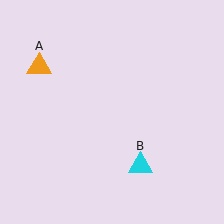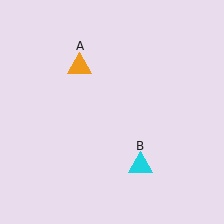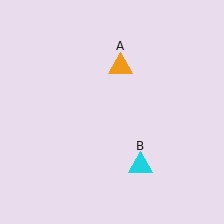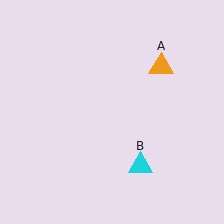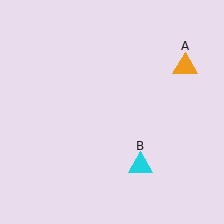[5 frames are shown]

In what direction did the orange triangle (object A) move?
The orange triangle (object A) moved right.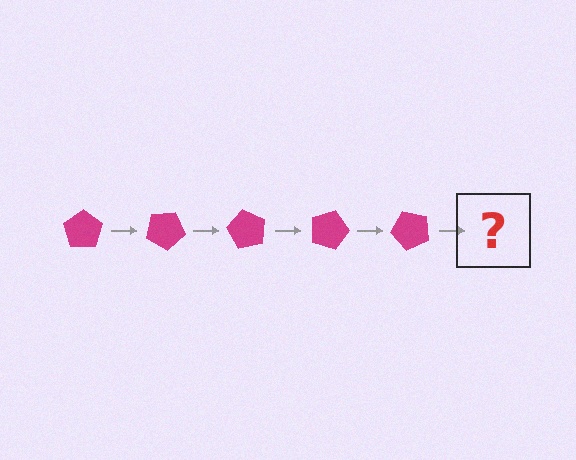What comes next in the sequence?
The next element should be a magenta pentagon rotated 150 degrees.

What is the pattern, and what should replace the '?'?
The pattern is that the pentagon rotates 30 degrees each step. The '?' should be a magenta pentagon rotated 150 degrees.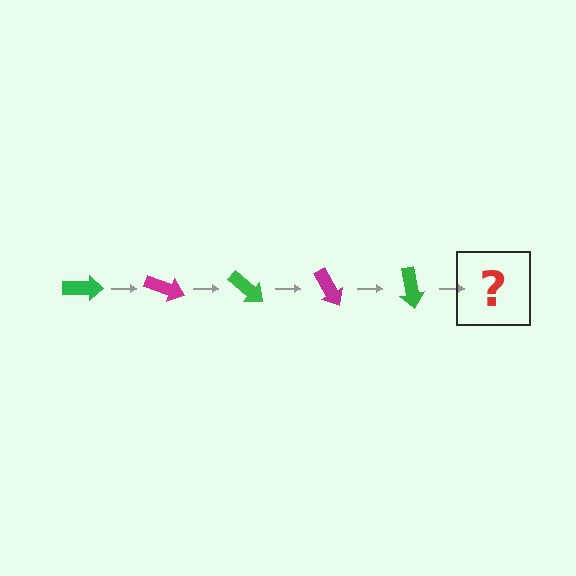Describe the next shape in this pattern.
It should be a magenta arrow, rotated 100 degrees from the start.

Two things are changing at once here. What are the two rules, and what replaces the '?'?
The two rules are that it rotates 20 degrees each step and the color cycles through green and magenta. The '?' should be a magenta arrow, rotated 100 degrees from the start.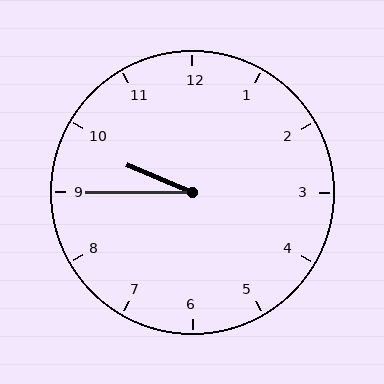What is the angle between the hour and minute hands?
Approximately 22 degrees.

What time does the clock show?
9:45.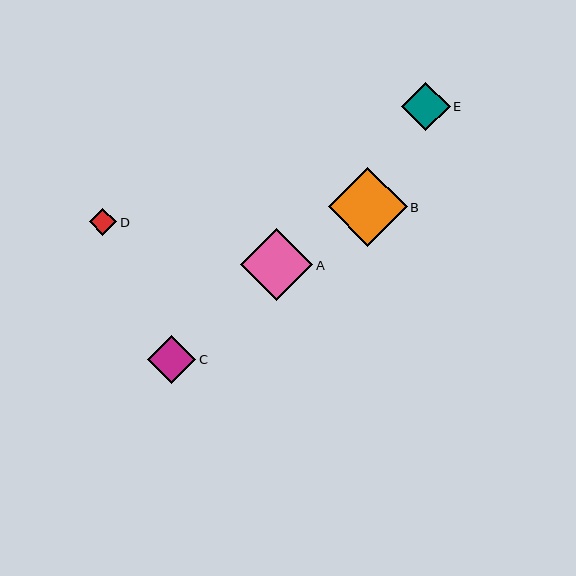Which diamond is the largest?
Diamond B is the largest with a size of approximately 79 pixels.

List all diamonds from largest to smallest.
From largest to smallest: B, A, E, C, D.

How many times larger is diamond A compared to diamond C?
Diamond A is approximately 1.5 times the size of diamond C.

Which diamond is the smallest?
Diamond D is the smallest with a size of approximately 28 pixels.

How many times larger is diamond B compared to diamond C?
Diamond B is approximately 1.7 times the size of diamond C.